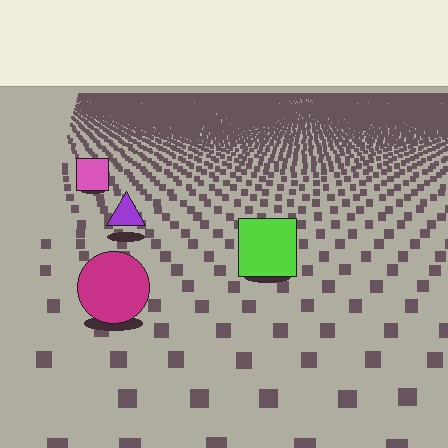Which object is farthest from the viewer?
The pink square is farthest from the viewer. It appears smaller and the ground texture around it is denser.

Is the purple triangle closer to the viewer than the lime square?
No. The lime square is closer — you can tell from the texture gradient: the ground texture is coarser near it.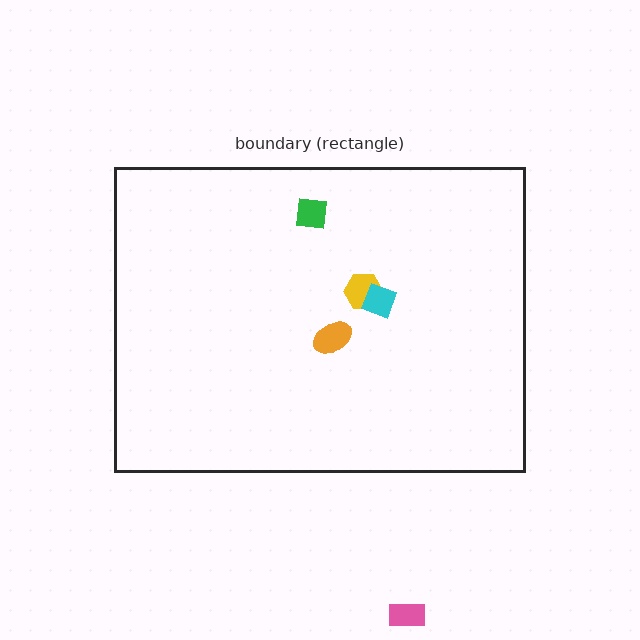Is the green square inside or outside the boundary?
Inside.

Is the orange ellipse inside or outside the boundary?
Inside.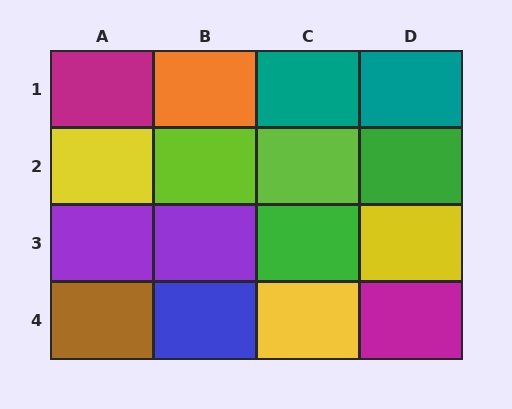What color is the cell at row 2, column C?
Lime.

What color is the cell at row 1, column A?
Magenta.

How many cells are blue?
1 cell is blue.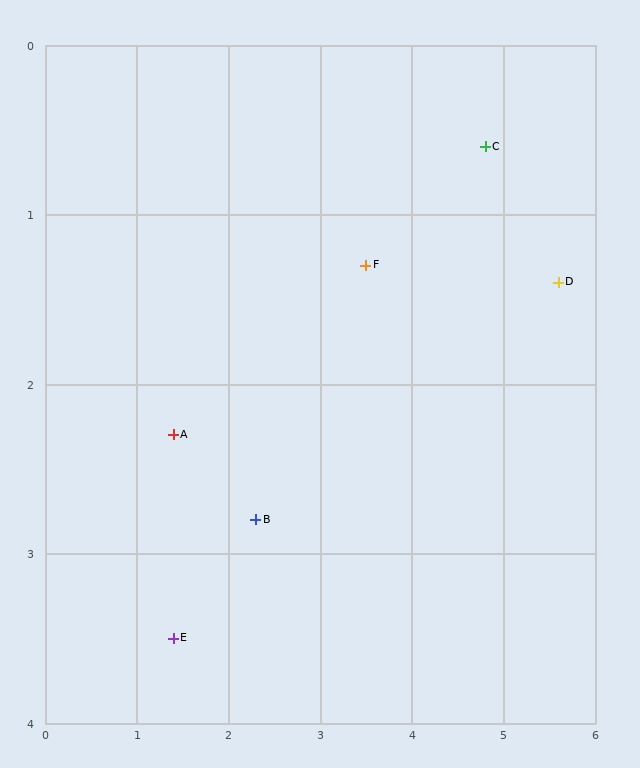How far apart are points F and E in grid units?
Points F and E are about 3.0 grid units apart.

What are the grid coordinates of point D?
Point D is at approximately (5.6, 1.4).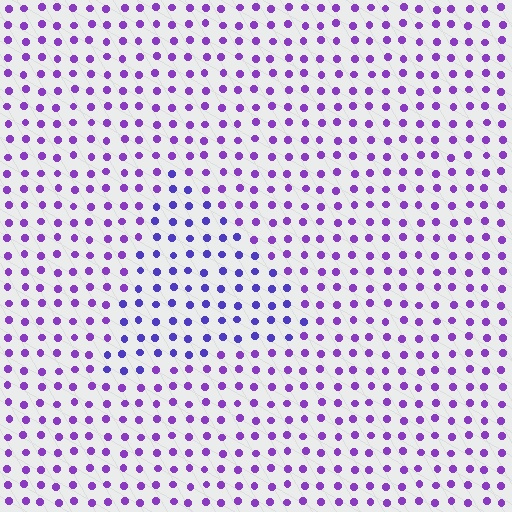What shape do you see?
I see a triangle.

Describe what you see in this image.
The image is filled with small purple elements in a uniform arrangement. A triangle-shaped region is visible where the elements are tinted to a slightly different hue, forming a subtle color boundary.